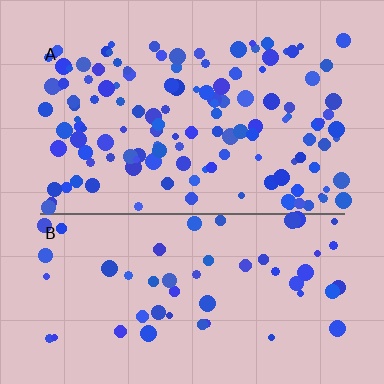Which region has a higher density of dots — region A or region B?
A (the top).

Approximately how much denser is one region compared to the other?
Approximately 2.5× — region A over region B.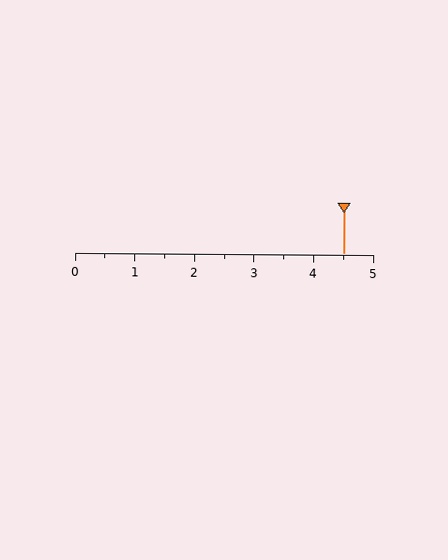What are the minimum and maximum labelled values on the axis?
The axis runs from 0 to 5.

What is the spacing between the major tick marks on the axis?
The major ticks are spaced 1 apart.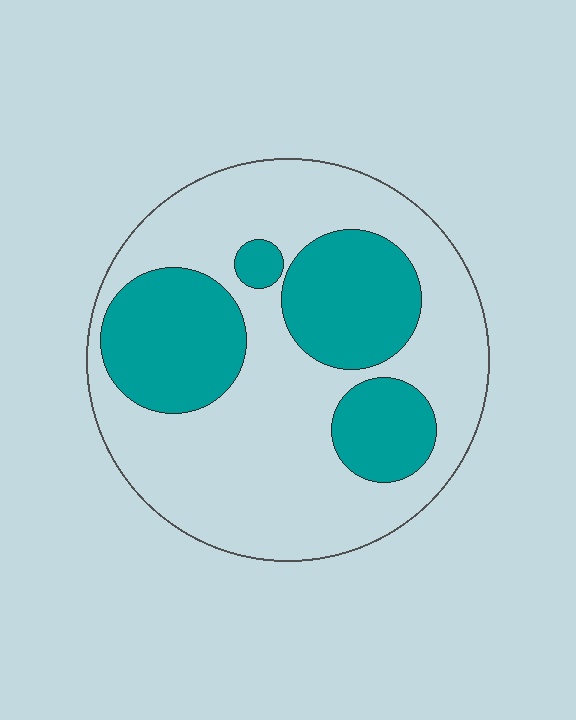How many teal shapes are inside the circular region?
4.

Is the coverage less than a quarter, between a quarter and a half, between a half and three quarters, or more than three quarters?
Between a quarter and a half.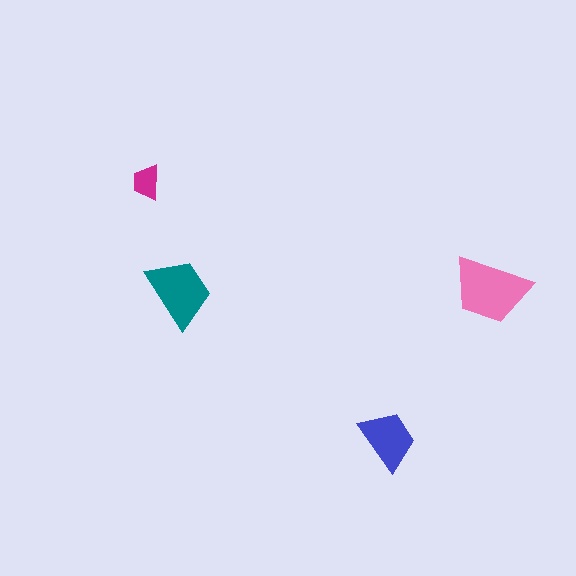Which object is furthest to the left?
The magenta trapezoid is leftmost.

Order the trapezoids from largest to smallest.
the pink one, the teal one, the blue one, the magenta one.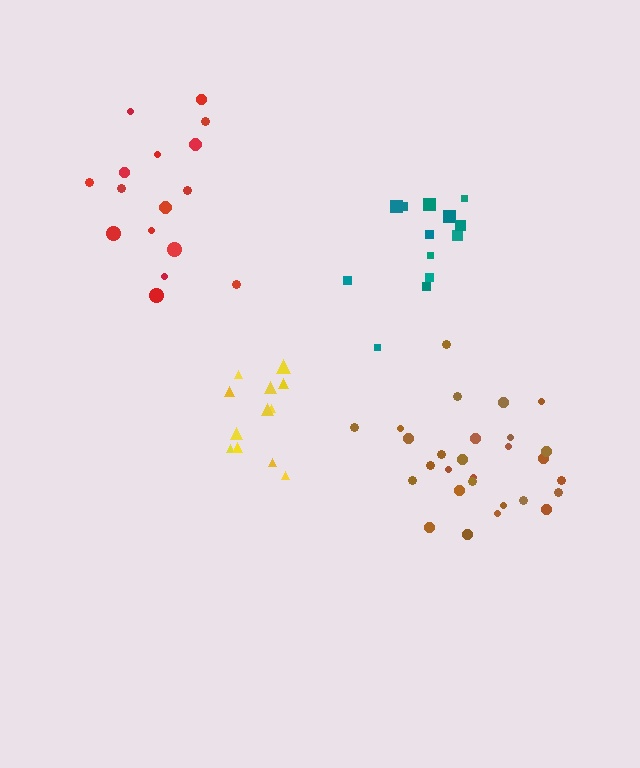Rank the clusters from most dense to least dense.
brown, yellow, teal, red.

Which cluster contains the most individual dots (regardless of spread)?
Brown (28).